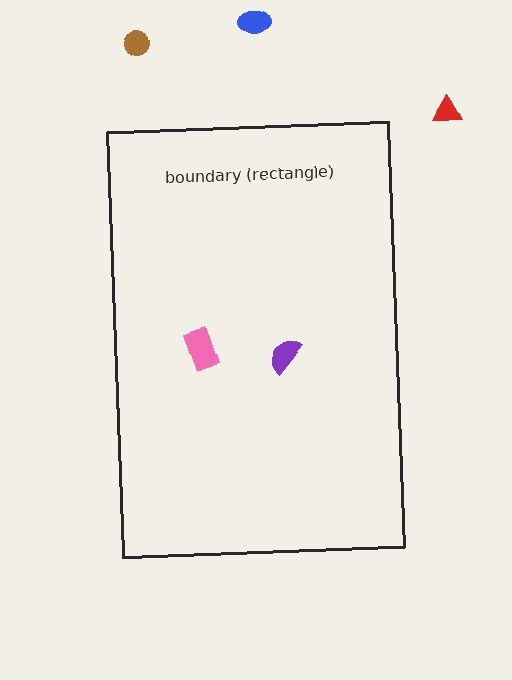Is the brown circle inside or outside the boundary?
Outside.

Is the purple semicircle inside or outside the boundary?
Inside.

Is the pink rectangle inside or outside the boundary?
Inside.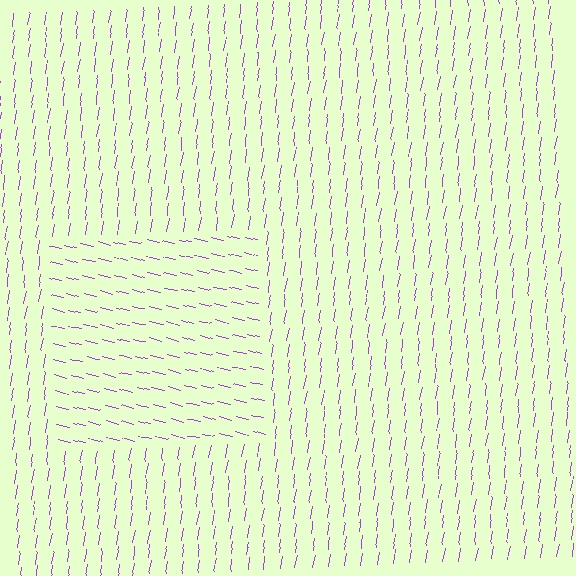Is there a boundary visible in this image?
Yes, there is a texture boundary formed by a change in line orientation.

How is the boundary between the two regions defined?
The boundary is defined purely by a change in line orientation (approximately 85 degrees difference). All lines are the same color and thickness.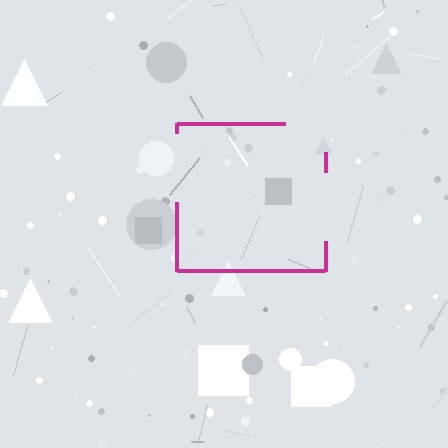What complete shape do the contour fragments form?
The contour fragments form a square.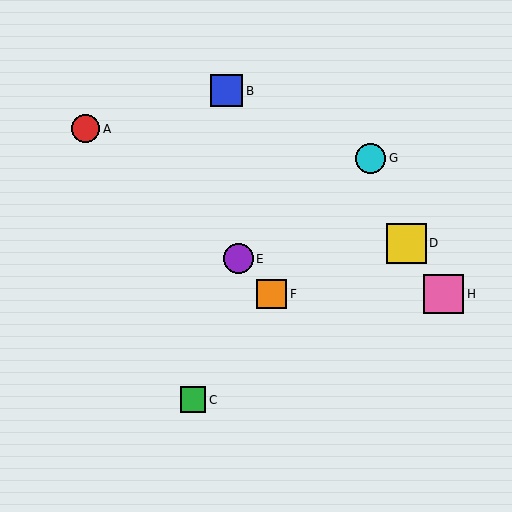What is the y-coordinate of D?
Object D is at y≈243.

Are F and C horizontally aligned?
No, F is at y≈294 and C is at y≈400.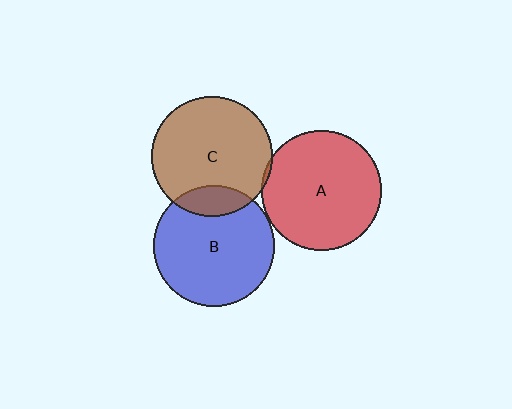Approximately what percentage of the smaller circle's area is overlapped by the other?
Approximately 15%.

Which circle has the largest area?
Circle B (blue).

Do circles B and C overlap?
Yes.